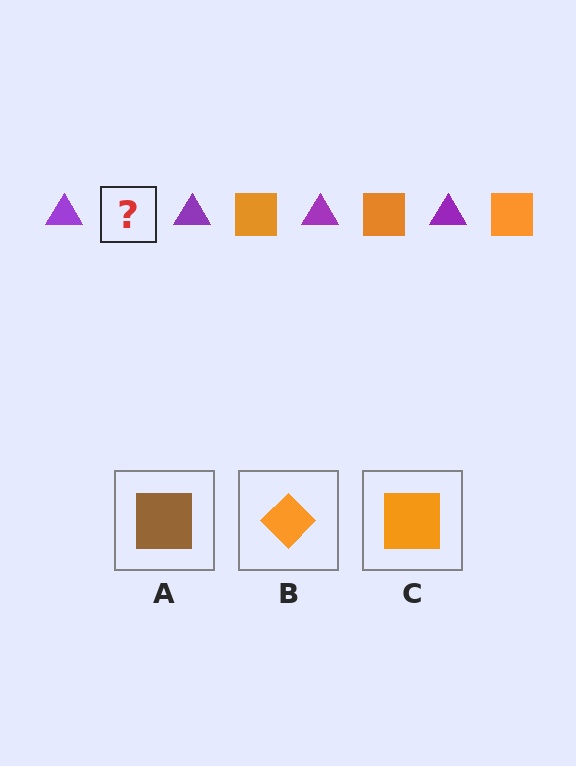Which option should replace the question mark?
Option C.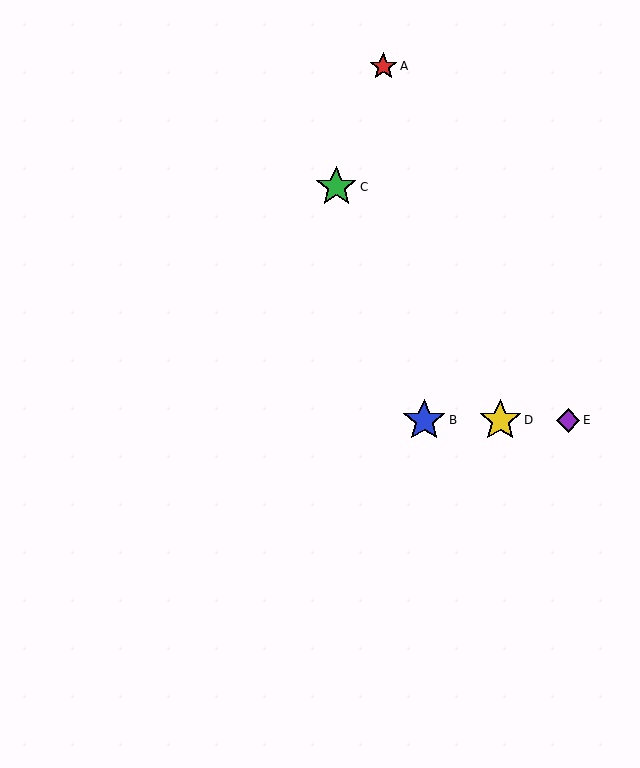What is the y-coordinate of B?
Object B is at y≈420.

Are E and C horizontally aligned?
No, E is at y≈420 and C is at y≈187.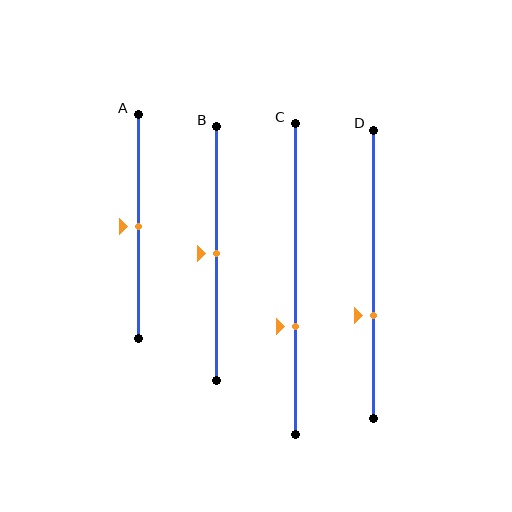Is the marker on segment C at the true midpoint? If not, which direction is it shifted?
No, the marker on segment C is shifted downward by about 15% of the segment length.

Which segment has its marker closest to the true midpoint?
Segment A has its marker closest to the true midpoint.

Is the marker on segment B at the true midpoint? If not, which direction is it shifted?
Yes, the marker on segment B is at the true midpoint.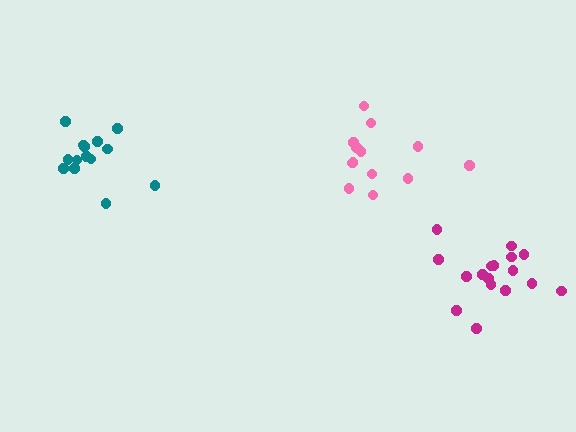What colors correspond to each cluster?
The clusters are colored: pink, teal, magenta.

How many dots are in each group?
Group 1: 13 dots, Group 2: 14 dots, Group 3: 17 dots (44 total).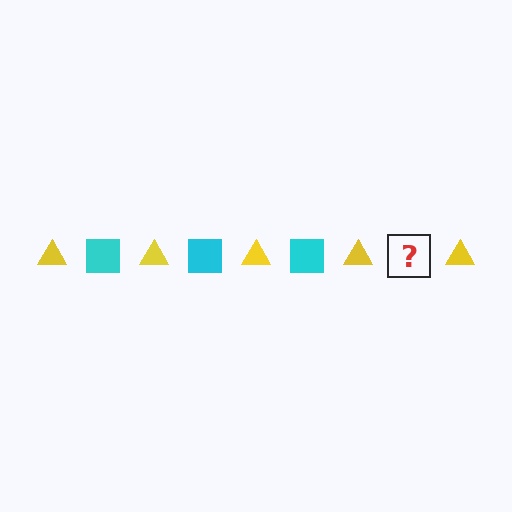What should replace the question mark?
The question mark should be replaced with a cyan square.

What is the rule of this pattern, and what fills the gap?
The rule is that the pattern alternates between yellow triangle and cyan square. The gap should be filled with a cyan square.